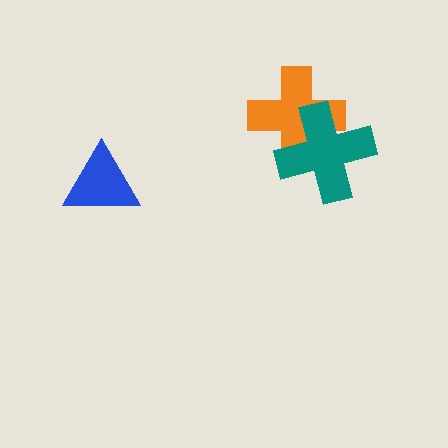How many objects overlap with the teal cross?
1 object overlaps with the teal cross.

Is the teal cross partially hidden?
No, no other shape covers it.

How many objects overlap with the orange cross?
1 object overlaps with the orange cross.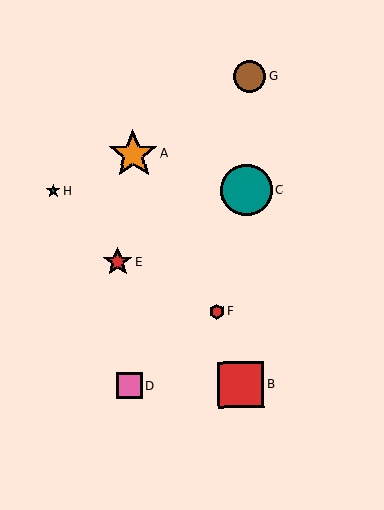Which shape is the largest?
The teal circle (labeled C) is the largest.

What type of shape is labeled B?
Shape B is a red square.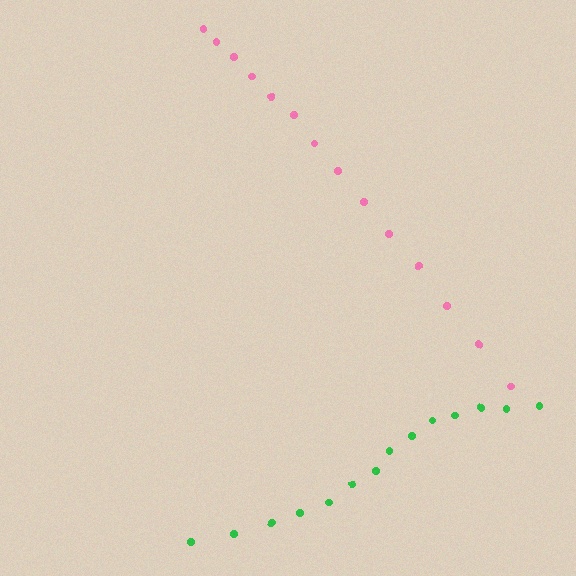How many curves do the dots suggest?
There are 2 distinct paths.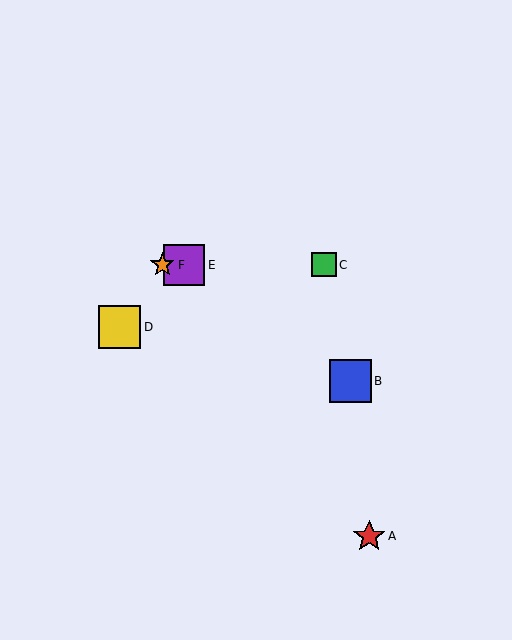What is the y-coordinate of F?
Object F is at y≈265.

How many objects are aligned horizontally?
3 objects (C, E, F) are aligned horizontally.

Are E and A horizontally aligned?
No, E is at y≈265 and A is at y≈536.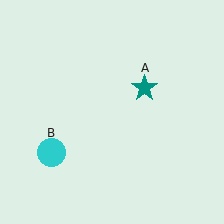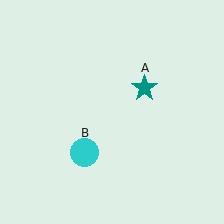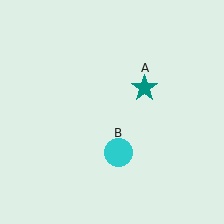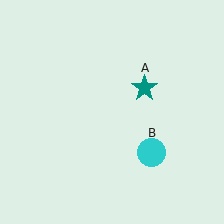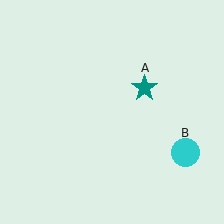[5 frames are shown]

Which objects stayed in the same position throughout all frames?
Teal star (object A) remained stationary.